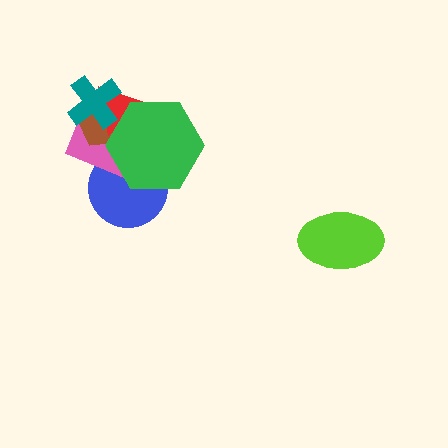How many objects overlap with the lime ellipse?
0 objects overlap with the lime ellipse.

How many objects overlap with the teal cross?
3 objects overlap with the teal cross.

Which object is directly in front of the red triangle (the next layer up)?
The green hexagon is directly in front of the red triangle.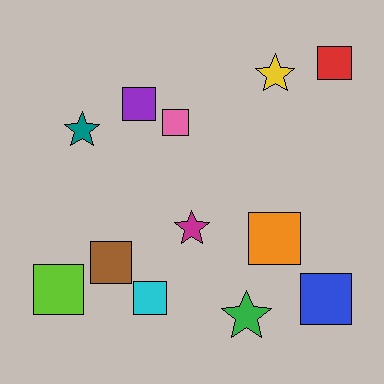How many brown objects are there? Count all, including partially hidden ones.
There is 1 brown object.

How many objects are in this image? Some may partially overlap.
There are 12 objects.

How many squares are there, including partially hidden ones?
There are 8 squares.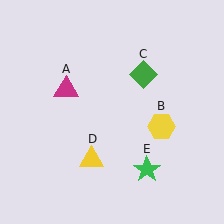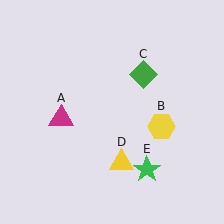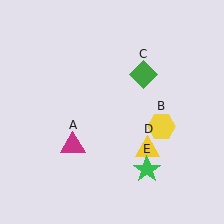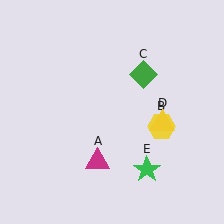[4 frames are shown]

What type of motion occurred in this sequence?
The magenta triangle (object A), yellow triangle (object D) rotated counterclockwise around the center of the scene.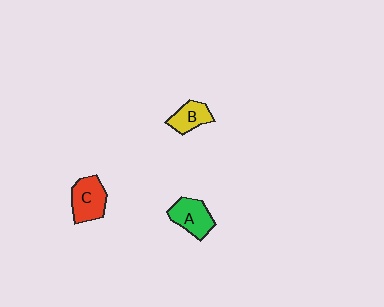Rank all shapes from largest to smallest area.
From largest to smallest: C (red), A (green), B (yellow).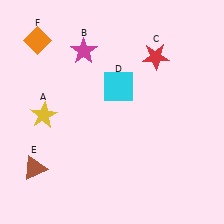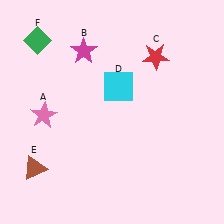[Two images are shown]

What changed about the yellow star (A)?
In Image 1, A is yellow. In Image 2, it changed to pink.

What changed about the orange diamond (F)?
In Image 1, F is orange. In Image 2, it changed to green.